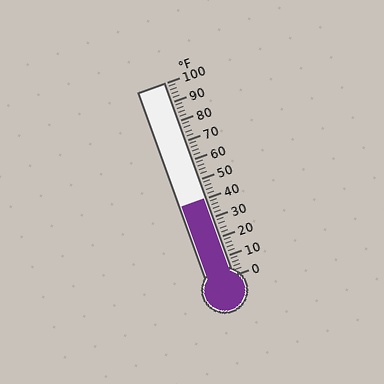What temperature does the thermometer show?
The thermometer shows approximately 40°F.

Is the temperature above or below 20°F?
The temperature is above 20°F.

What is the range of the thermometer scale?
The thermometer scale ranges from 0°F to 100°F.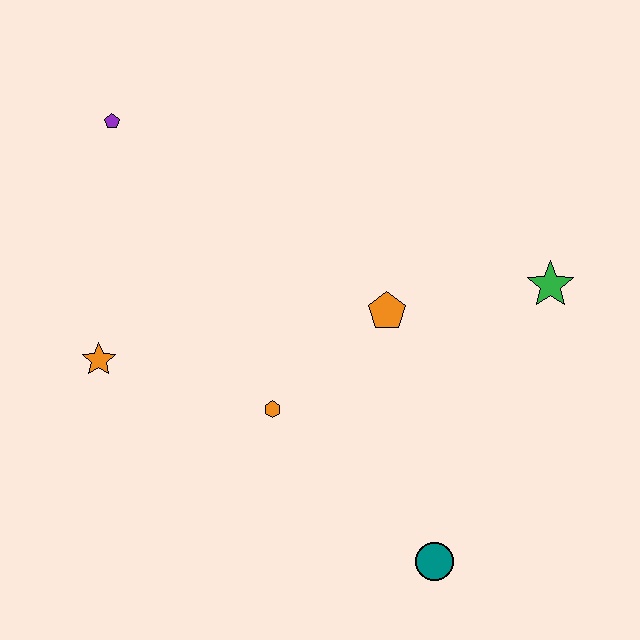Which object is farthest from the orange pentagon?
The purple pentagon is farthest from the orange pentagon.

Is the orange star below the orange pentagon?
Yes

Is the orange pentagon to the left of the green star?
Yes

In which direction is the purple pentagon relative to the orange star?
The purple pentagon is above the orange star.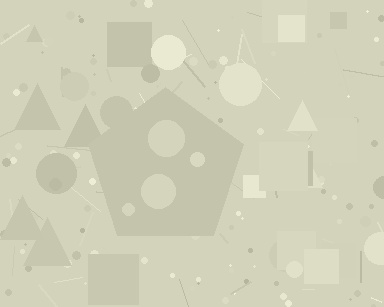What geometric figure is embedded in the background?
A pentagon is embedded in the background.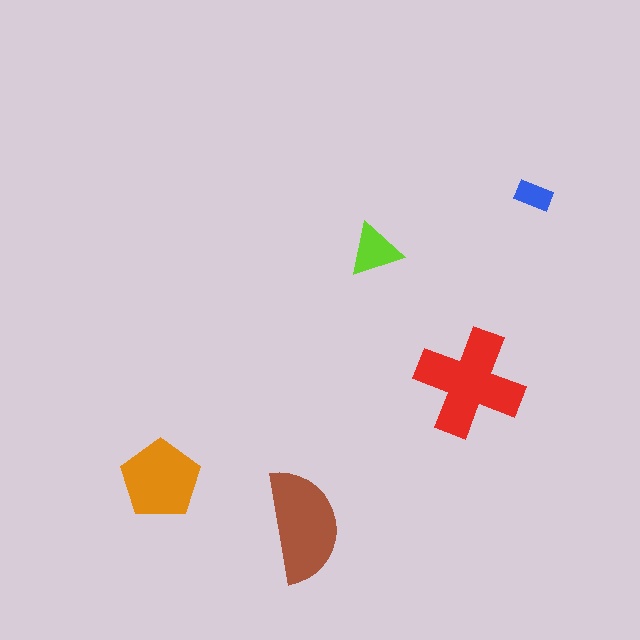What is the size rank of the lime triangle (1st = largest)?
4th.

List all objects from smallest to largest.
The blue rectangle, the lime triangle, the orange pentagon, the brown semicircle, the red cross.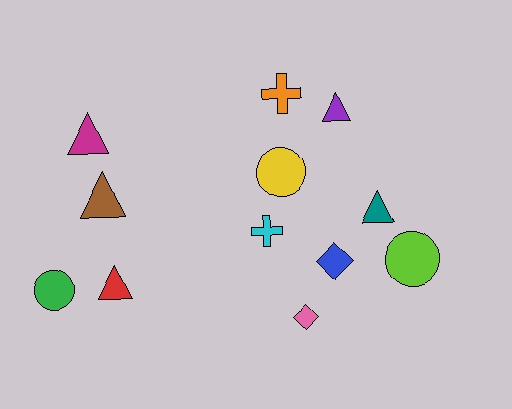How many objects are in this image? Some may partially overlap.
There are 12 objects.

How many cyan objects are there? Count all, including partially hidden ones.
There is 1 cyan object.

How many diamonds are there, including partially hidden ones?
There are 2 diamonds.